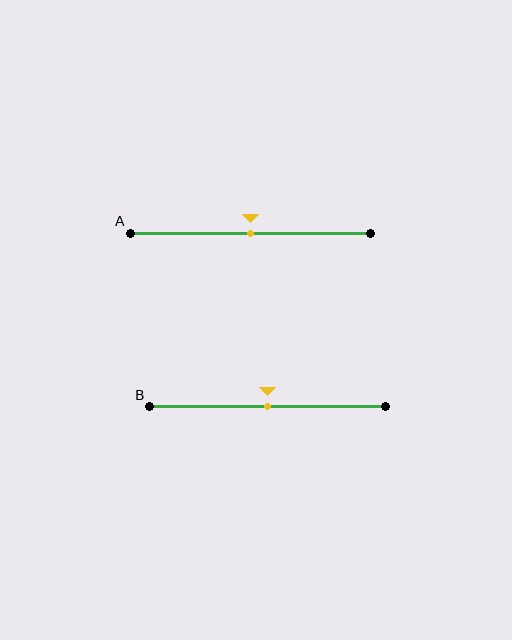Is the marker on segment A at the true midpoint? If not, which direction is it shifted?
Yes, the marker on segment A is at the true midpoint.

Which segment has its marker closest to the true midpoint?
Segment A has its marker closest to the true midpoint.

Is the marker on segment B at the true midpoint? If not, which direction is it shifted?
Yes, the marker on segment B is at the true midpoint.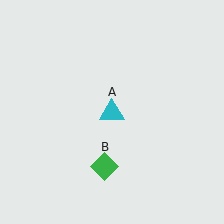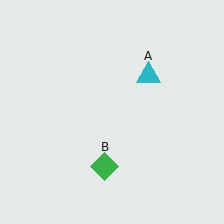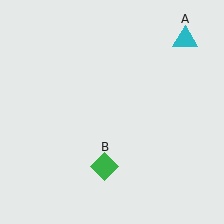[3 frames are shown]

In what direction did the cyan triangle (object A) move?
The cyan triangle (object A) moved up and to the right.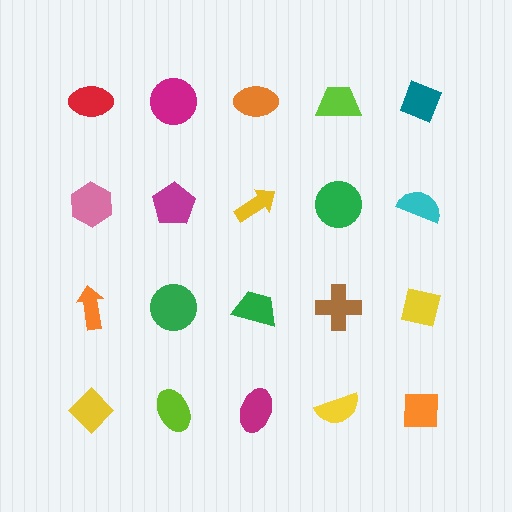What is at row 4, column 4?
A yellow semicircle.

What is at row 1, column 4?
A lime trapezoid.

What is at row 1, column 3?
An orange ellipse.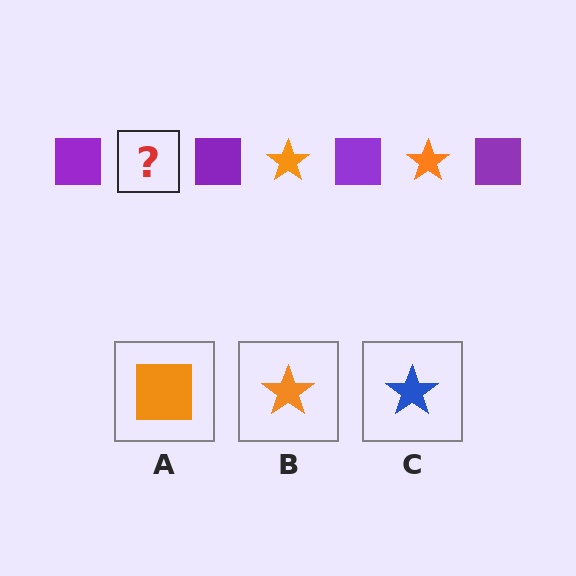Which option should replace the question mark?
Option B.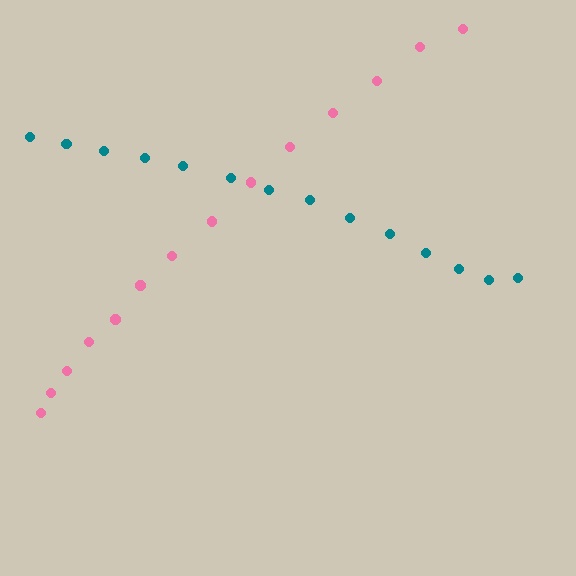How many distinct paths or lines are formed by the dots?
There are 2 distinct paths.